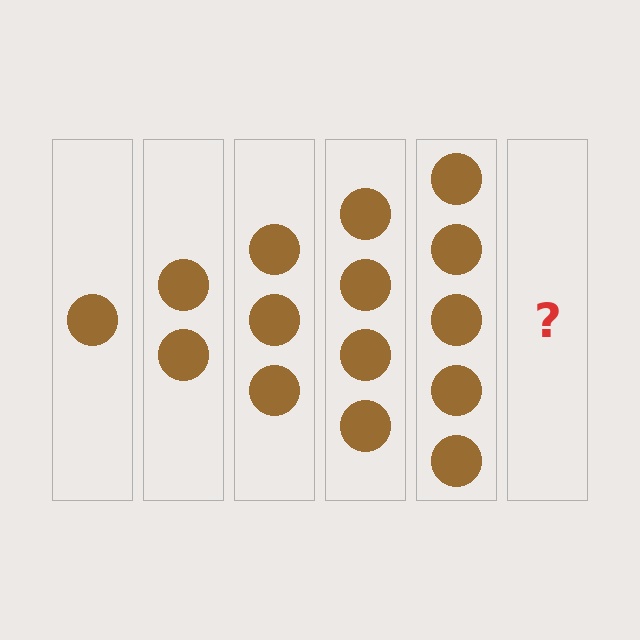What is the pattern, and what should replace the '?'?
The pattern is that each step adds one more circle. The '?' should be 6 circles.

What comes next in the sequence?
The next element should be 6 circles.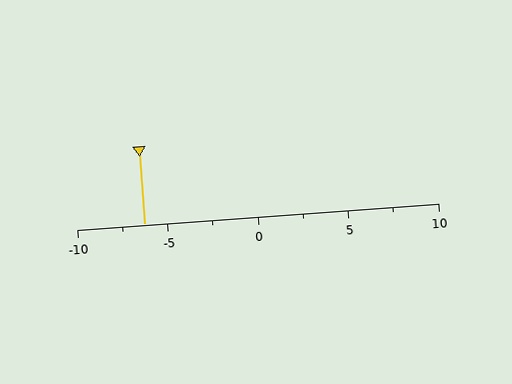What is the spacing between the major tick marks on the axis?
The major ticks are spaced 5 apart.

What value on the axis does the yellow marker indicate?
The marker indicates approximately -6.2.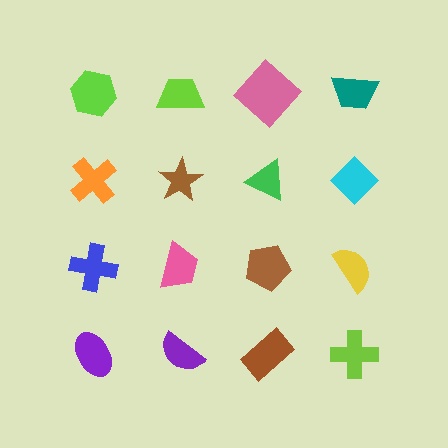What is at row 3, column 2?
A pink trapezoid.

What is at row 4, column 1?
A purple ellipse.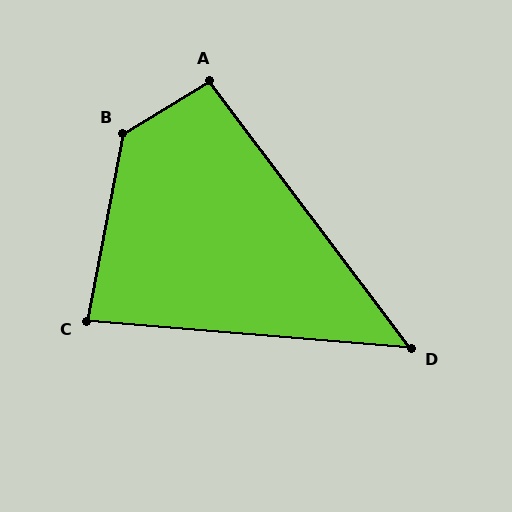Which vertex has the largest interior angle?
B, at approximately 132 degrees.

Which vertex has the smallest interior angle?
D, at approximately 48 degrees.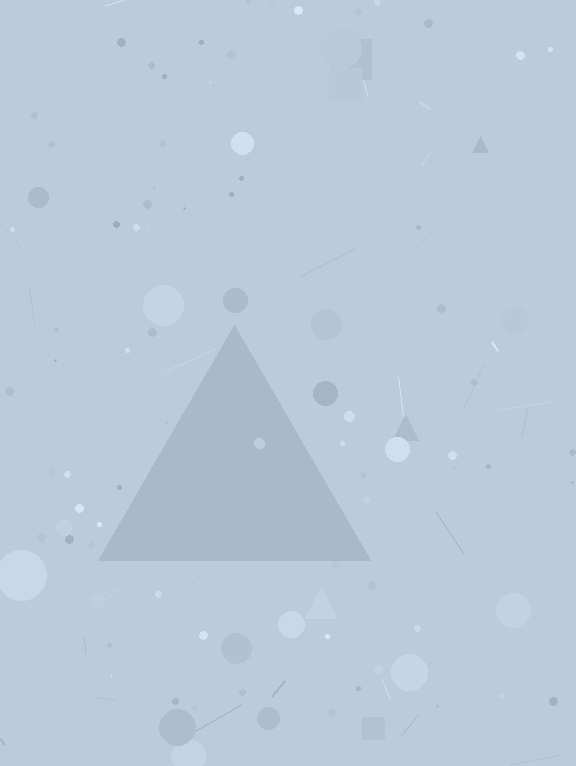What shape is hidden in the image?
A triangle is hidden in the image.